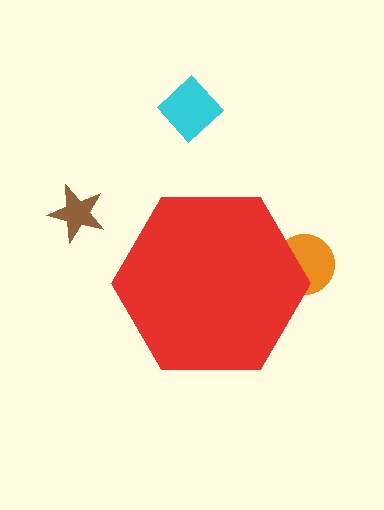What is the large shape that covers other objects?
A red hexagon.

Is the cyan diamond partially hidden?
No, the cyan diamond is fully visible.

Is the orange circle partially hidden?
Yes, the orange circle is partially hidden behind the red hexagon.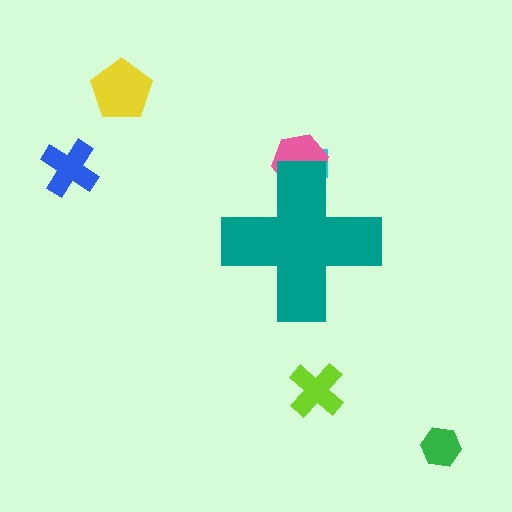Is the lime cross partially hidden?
No, the lime cross is fully visible.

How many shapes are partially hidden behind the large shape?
2 shapes are partially hidden.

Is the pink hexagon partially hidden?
Yes, the pink hexagon is partially hidden behind the teal cross.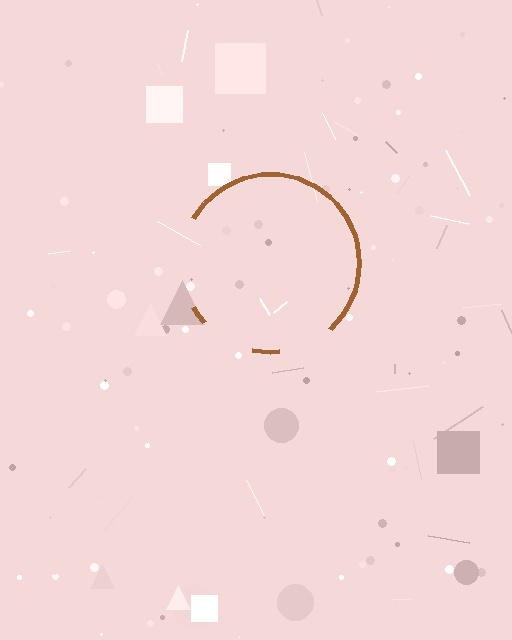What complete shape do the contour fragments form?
The contour fragments form a circle.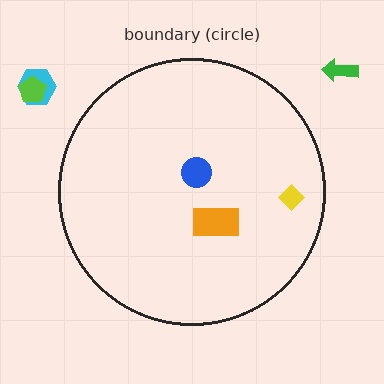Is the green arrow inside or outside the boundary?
Outside.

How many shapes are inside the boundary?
3 inside, 3 outside.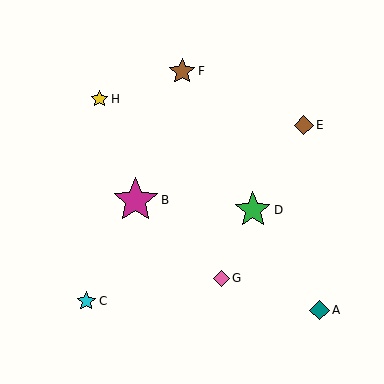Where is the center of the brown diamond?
The center of the brown diamond is at (304, 125).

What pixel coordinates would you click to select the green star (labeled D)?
Click at (253, 210) to select the green star D.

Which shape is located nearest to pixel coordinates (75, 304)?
The cyan star (labeled C) at (86, 301) is nearest to that location.